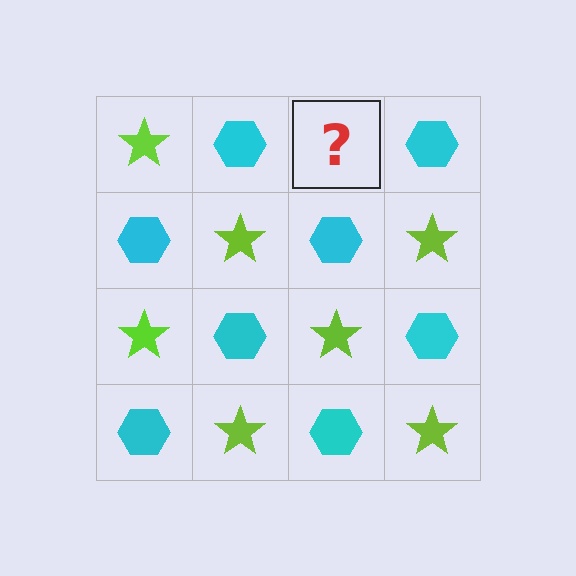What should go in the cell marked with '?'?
The missing cell should contain a lime star.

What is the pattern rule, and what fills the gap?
The rule is that it alternates lime star and cyan hexagon in a checkerboard pattern. The gap should be filled with a lime star.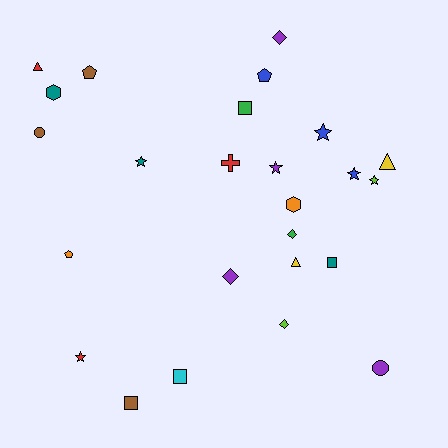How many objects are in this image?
There are 25 objects.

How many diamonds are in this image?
There are 4 diamonds.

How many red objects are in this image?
There are 3 red objects.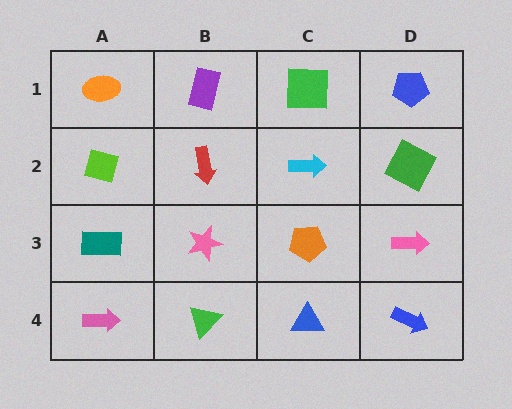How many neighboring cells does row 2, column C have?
4.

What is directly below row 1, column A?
A lime diamond.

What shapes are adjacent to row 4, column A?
A teal rectangle (row 3, column A), a green triangle (row 4, column B).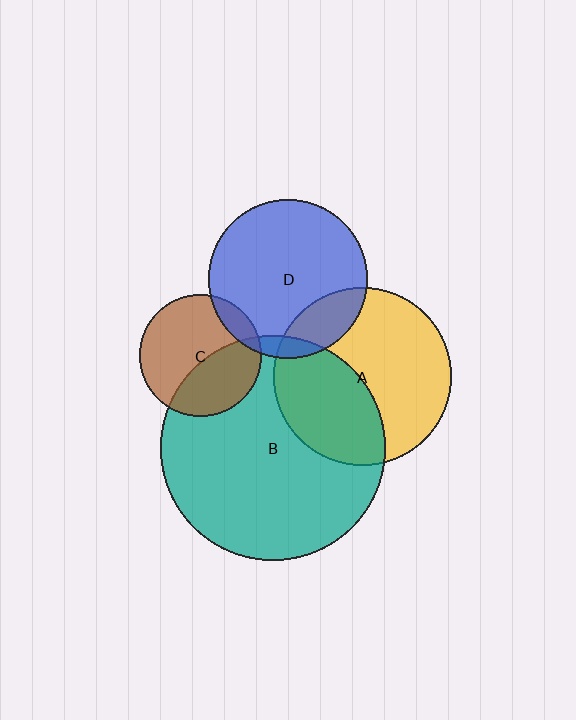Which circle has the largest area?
Circle B (teal).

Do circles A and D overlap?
Yes.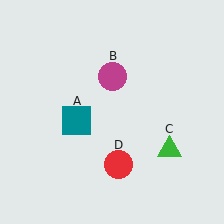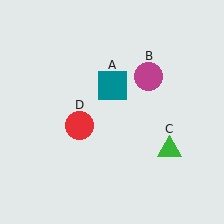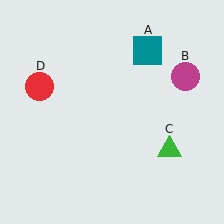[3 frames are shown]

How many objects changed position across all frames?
3 objects changed position: teal square (object A), magenta circle (object B), red circle (object D).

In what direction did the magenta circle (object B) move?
The magenta circle (object B) moved right.